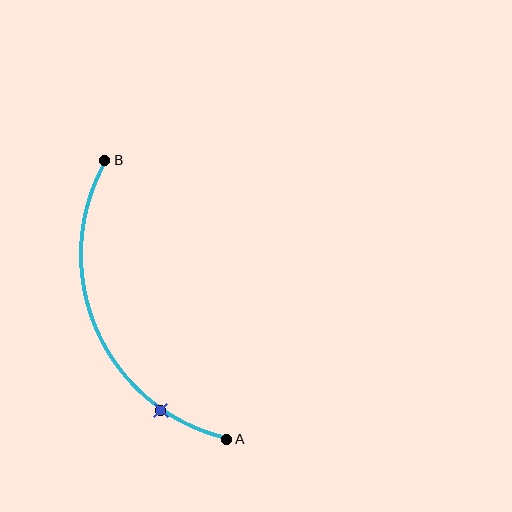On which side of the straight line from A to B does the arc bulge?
The arc bulges to the left of the straight line connecting A and B.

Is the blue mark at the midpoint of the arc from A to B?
No. The blue mark lies on the arc but is closer to endpoint A. The arc midpoint would be at the point on the curve equidistant along the arc from both A and B.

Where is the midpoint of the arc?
The arc midpoint is the point on the curve farthest from the straight line joining A and B. It sits to the left of that line.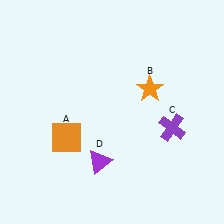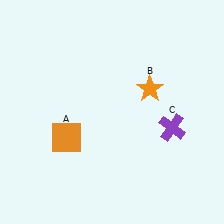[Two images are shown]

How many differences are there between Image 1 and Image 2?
There is 1 difference between the two images.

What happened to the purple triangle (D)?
The purple triangle (D) was removed in Image 2. It was in the bottom-left area of Image 1.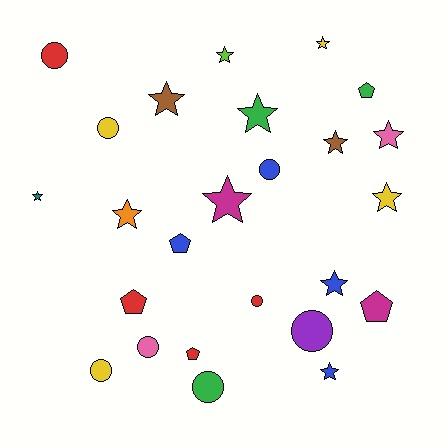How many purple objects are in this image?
There is 1 purple object.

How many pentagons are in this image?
There are 5 pentagons.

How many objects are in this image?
There are 25 objects.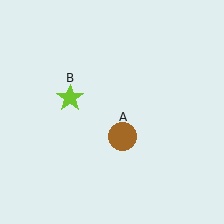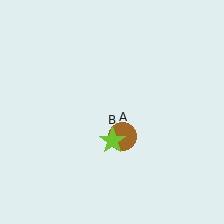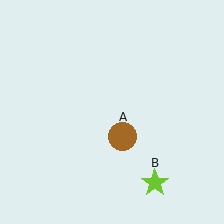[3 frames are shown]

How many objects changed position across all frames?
1 object changed position: lime star (object B).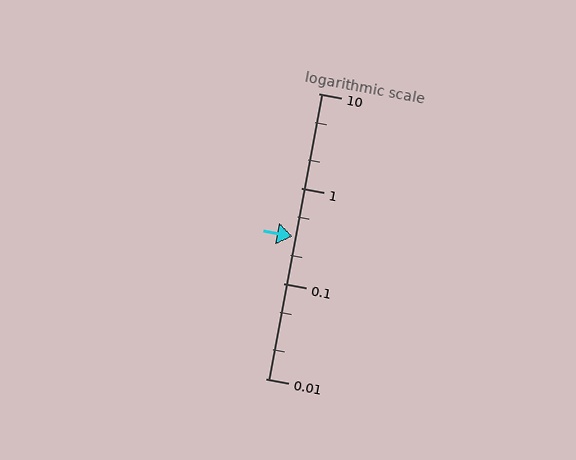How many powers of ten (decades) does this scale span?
The scale spans 3 decades, from 0.01 to 10.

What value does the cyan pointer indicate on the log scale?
The pointer indicates approximately 0.31.